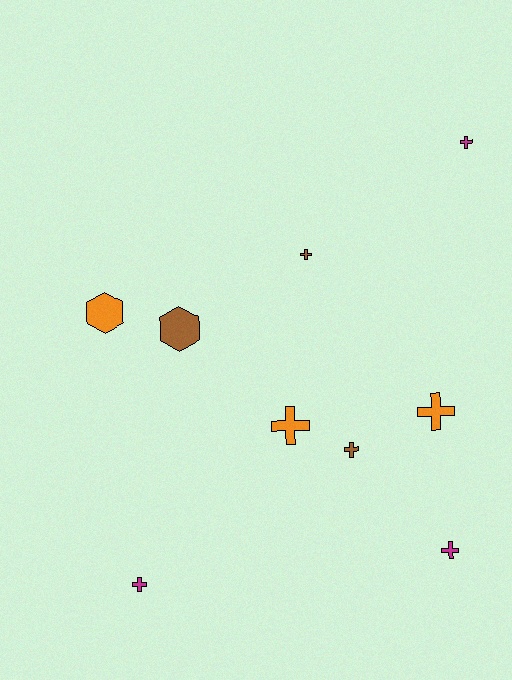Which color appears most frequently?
Orange, with 3 objects.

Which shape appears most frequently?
Cross, with 7 objects.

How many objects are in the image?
There are 9 objects.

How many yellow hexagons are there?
There are no yellow hexagons.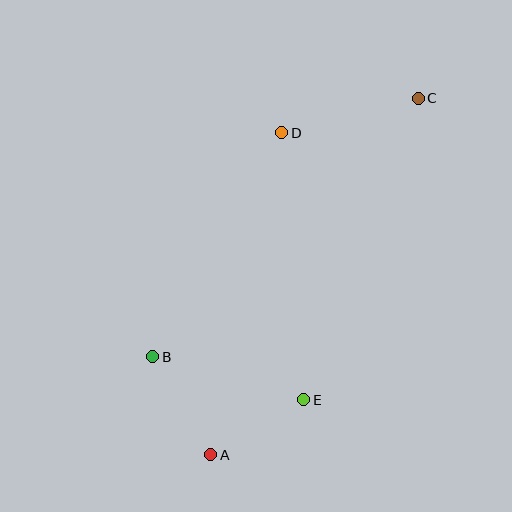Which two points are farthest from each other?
Points A and C are farthest from each other.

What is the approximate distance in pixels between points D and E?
The distance between D and E is approximately 268 pixels.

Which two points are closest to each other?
Points A and E are closest to each other.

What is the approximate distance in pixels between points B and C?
The distance between B and C is approximately 370 pixels.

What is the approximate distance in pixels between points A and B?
The distance between A and B is approximately 114 pixels.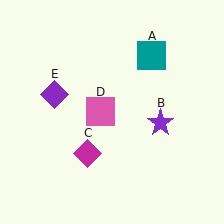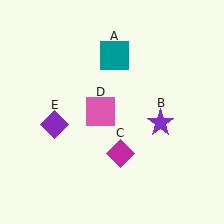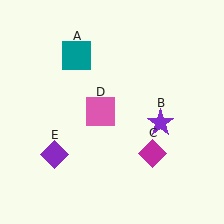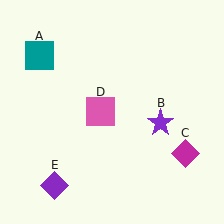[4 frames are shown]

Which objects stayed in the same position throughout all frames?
Purple star (object B) and pink square (object D) remained stationary.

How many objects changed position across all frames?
3 objects changed position: teal square (object A), magenta diamond (object C), purple diamond (object E).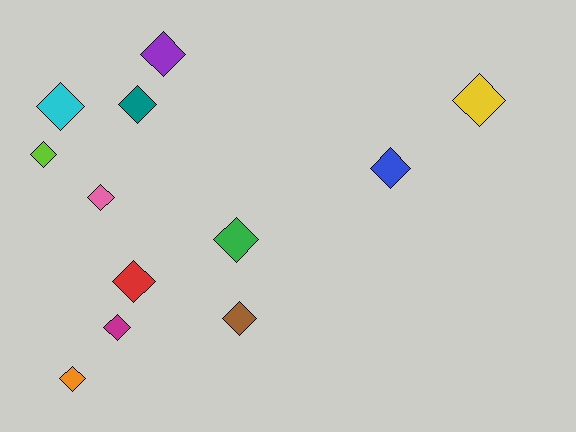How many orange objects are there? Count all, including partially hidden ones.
There is 1 orange object.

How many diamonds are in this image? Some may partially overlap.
There are 12 diamonds.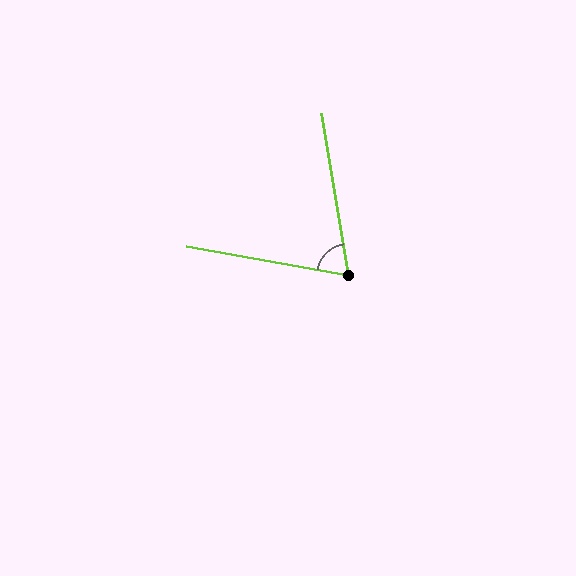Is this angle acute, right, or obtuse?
It is acute.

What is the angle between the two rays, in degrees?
Approximately 71 degrees.